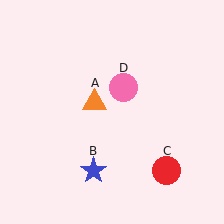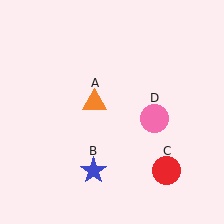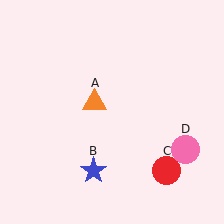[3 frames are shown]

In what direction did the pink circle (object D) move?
The pink circle (object D) moved down and to the right.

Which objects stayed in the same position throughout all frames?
Orange triangle (object A) and blue star (object B) and red circle (object C) remained stationary.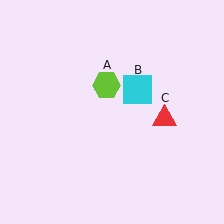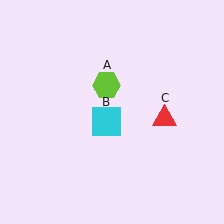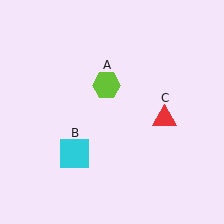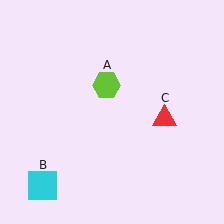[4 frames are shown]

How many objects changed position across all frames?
1 object changed position: cyan square (object B).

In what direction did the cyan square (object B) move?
The cyan square (object B) moved down and to the left.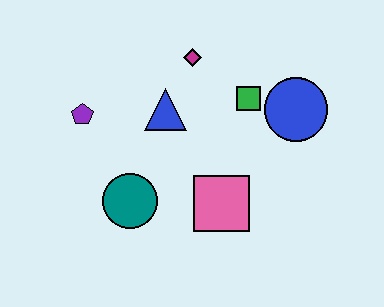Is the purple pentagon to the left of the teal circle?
Yes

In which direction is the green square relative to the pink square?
The green square is above the pink square.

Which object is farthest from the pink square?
The purple pentagon is farthest from the pink square.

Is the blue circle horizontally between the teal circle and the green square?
No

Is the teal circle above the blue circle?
No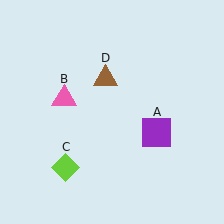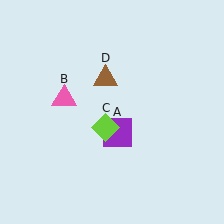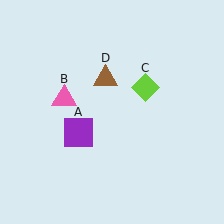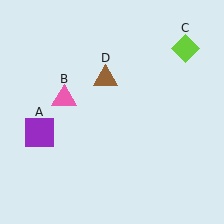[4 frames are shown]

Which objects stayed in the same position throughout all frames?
Pink triangle (object B) and brown triangle (object D) remained stationary.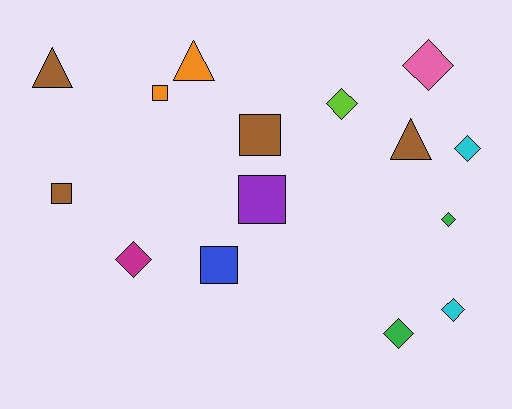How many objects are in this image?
There are 15 objects.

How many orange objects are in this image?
There are 2 orange objects.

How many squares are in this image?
There are 5 squares.